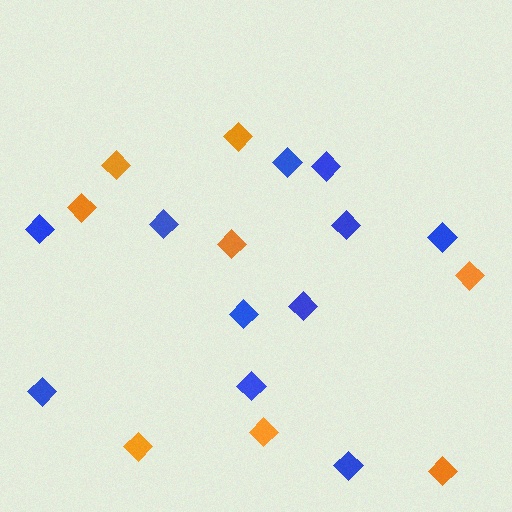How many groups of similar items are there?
There are 2 groups: one group of blue diamonds (11) and one group of orange diamonds (8).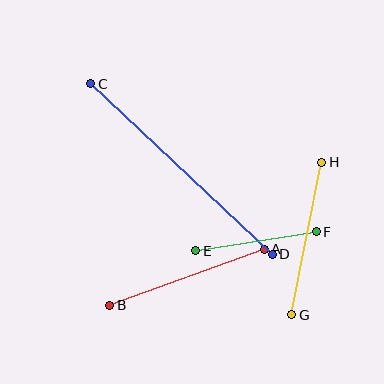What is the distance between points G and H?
The distance is approximately 155 pixels.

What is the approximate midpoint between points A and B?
The midpoint is at approximately (187, 277) pixels.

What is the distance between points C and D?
The distance is approximately 249 pixels.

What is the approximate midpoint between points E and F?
The midpoint is at approximately (256, 241) pixels.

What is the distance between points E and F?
The distance is approximately 122 pixels.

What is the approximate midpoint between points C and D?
The midpoint is at approximately (181, 169) pixels.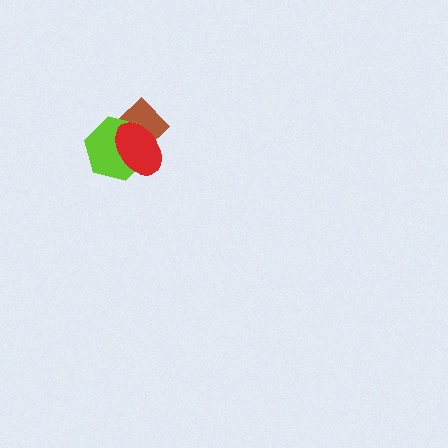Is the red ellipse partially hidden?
No, no other shape covers it.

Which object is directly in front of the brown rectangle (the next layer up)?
The lime hexagon is directly in front of the brown rectangle.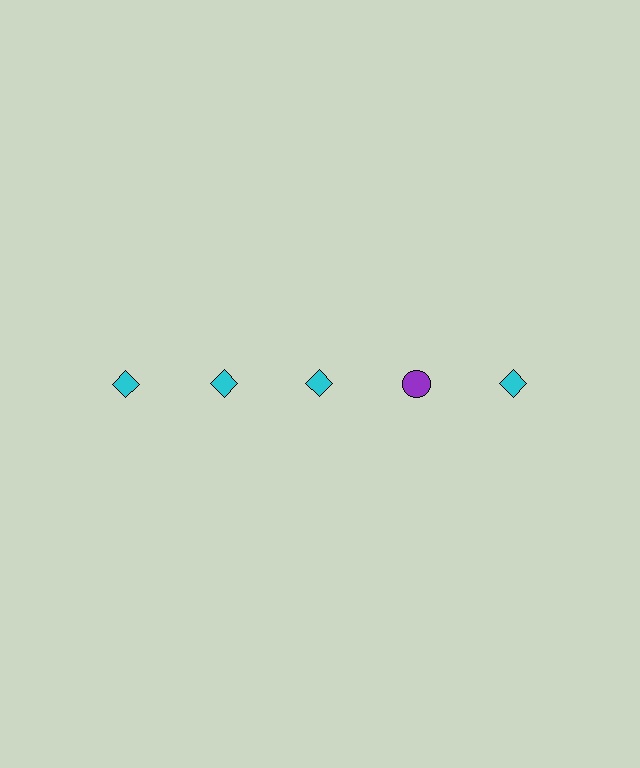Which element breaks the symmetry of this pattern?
The purple circle in the top row, second from right column breaks the symmetry. All other shapes are cyan diamonds.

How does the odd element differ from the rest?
It differs in both color (purple instead of cyan) and shape (circle instead of diamond).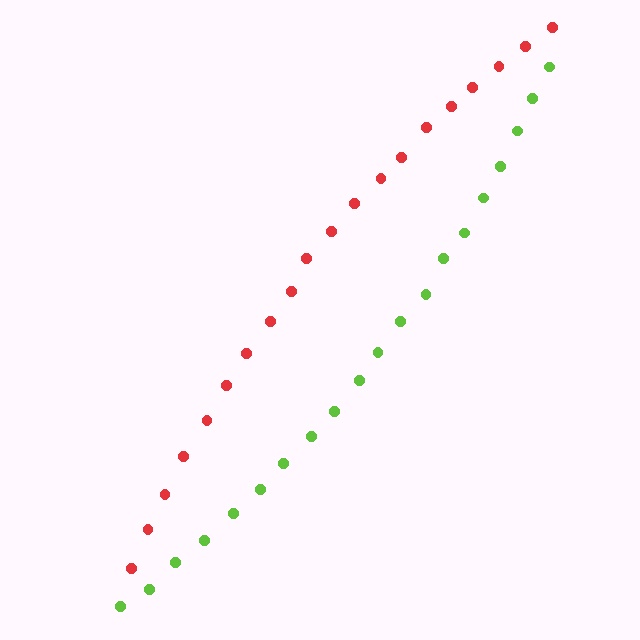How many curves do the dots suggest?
There are 2 distinct paths.